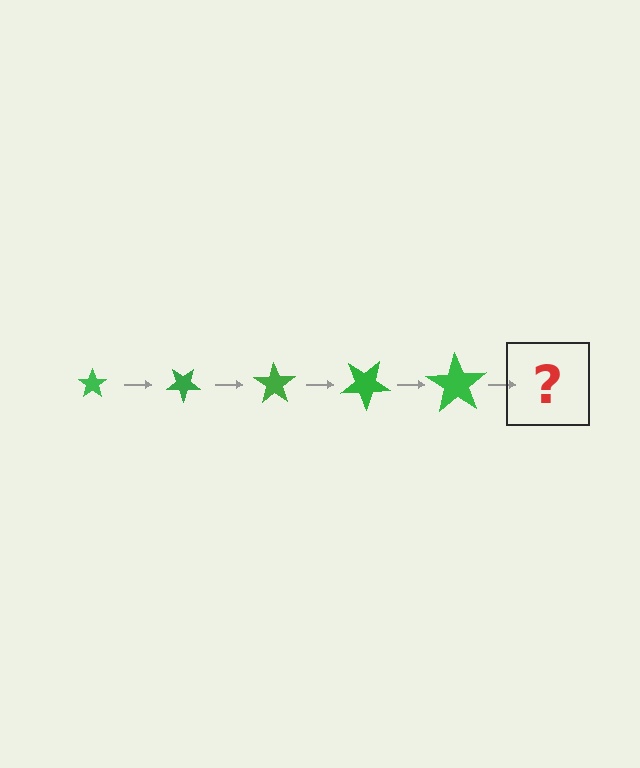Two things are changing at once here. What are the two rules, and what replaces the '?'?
The two rules are that the star grows larger each step and it rotates 35 degrees each step. The '?' should be a star, larger than the previous one and rotated 175 degrees from the start.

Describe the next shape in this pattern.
It should be a star, larger than the previous one and rotated 175 degrees from the start.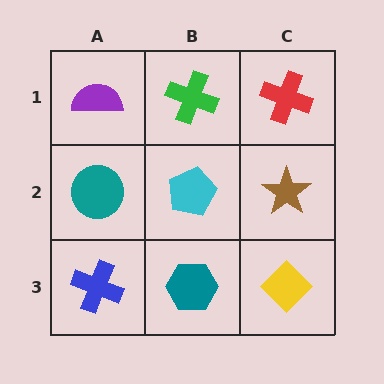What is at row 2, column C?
A brown star.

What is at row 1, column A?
A purple semicircle.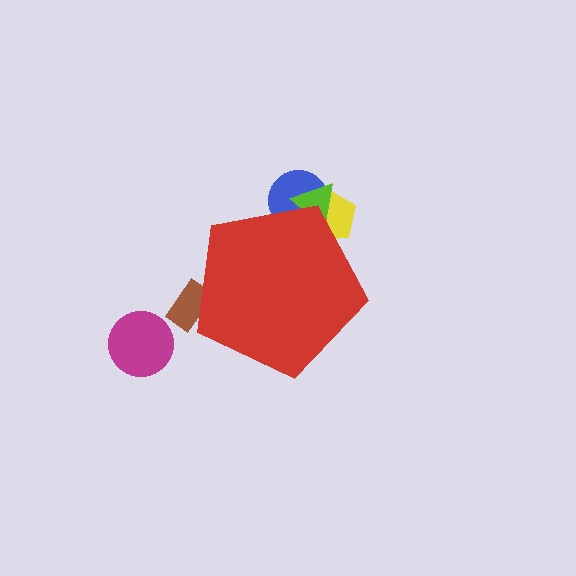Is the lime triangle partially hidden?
Yes, the lime triangle is partially hidden behind the red pentagon.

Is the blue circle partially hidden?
Yes, the blue circle is partially hidden behind the red pentagon.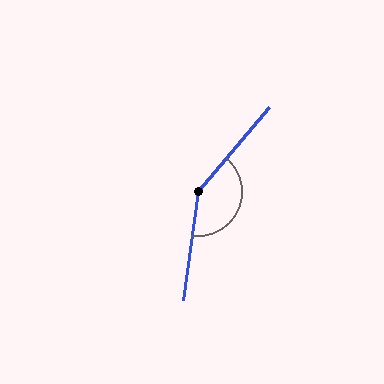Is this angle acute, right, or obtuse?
It is obtuse.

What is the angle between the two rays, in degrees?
Approximately 147 degrees.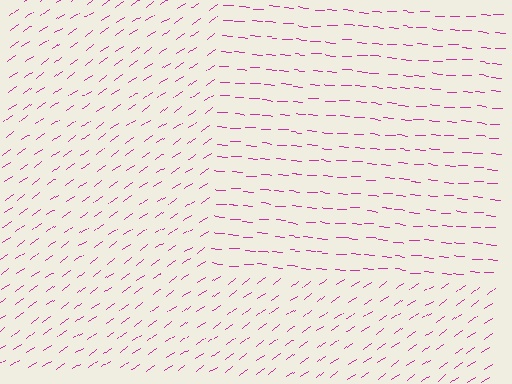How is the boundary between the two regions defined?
The boundary is defined purely by a change in line orientation (approximately 39 degrees difference). All lines are the same color and thickness.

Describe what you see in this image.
The image is filled with small magenta line segments. A rectangle region in the image has lines oriented differently from the surrounding lines, creating a visible texture boundary.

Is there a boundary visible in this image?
Yes, there is a texture boundary formed by a change in line orientation.